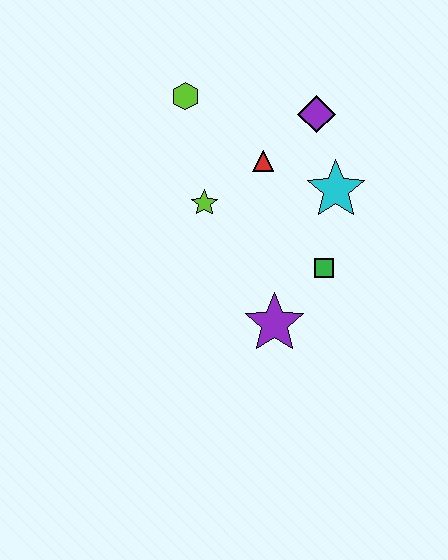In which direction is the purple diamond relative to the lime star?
The purple diamond is to the right of the lime star.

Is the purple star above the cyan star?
No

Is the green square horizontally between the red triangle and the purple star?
No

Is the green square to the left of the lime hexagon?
No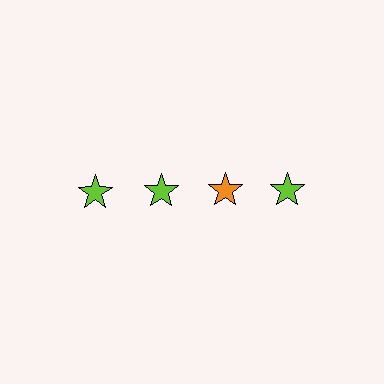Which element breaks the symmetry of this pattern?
The orange star in the top row, center column breaks the symmetry. All other shapes are lime stars.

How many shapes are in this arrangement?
There are 4 shapes arranged in a grid pattern.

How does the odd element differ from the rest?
It has a different color: orange instead of lime.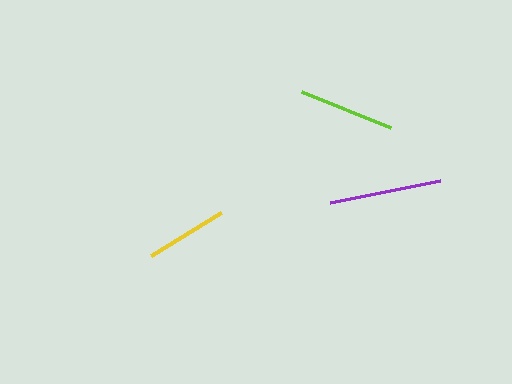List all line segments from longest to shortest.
From longest to shortest: purple, lime, yellow.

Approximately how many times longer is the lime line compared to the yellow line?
The lime line is approximately 1.2 times the length of the yellow line.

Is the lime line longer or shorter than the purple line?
The purple line is longer than the lime line.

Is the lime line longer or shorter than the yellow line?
The lime line is longer than the yellow line.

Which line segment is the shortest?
The yellow line is the shortest at approximately 82 pixels.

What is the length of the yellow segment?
The yellow segment is approximately 82 pixels long.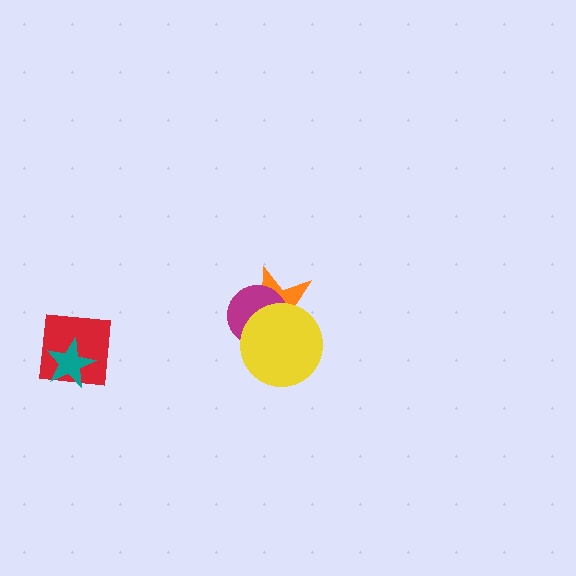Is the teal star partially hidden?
No, no other shape covers it.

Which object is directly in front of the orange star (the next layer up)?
The magenta circle is directly in front of the orange star.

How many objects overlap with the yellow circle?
2 objects overlap with the yellow circle.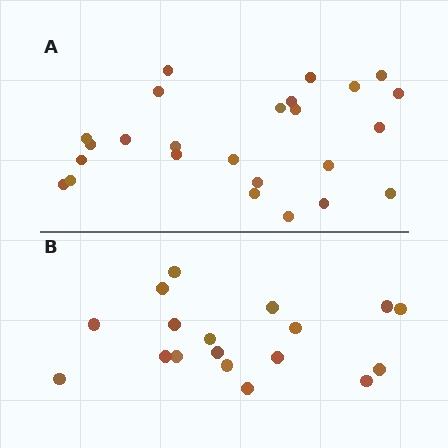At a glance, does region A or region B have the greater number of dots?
Region A (the top region) has more dots.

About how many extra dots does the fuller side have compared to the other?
Region A has roughly 8 or so more dots than region B.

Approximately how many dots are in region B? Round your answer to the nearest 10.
About 20 dots. (The exact count is 18, which rounds to 20.)